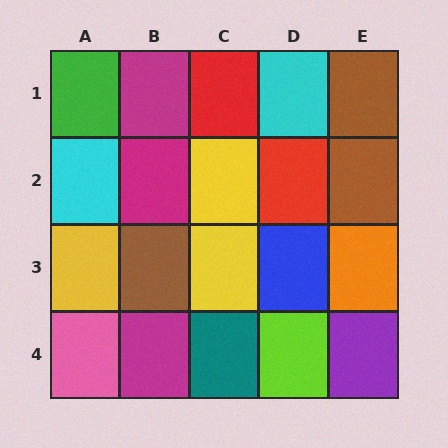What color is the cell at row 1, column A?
Green.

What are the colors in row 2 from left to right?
Cyan, magenta, yellow, red, brown.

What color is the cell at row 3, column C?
Yellow.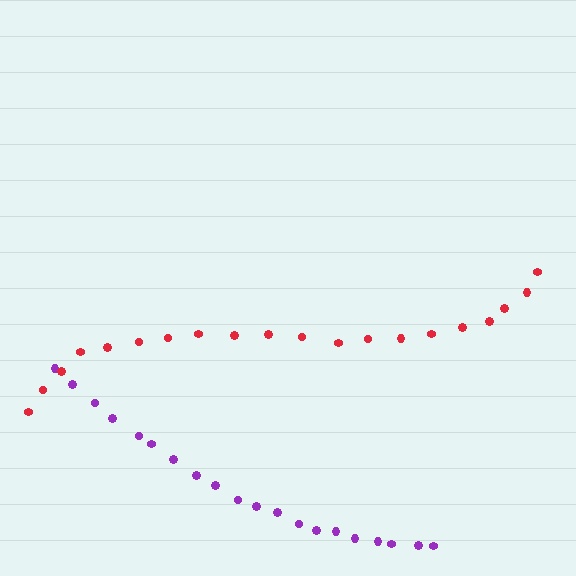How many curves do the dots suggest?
There are 2 distinct paths.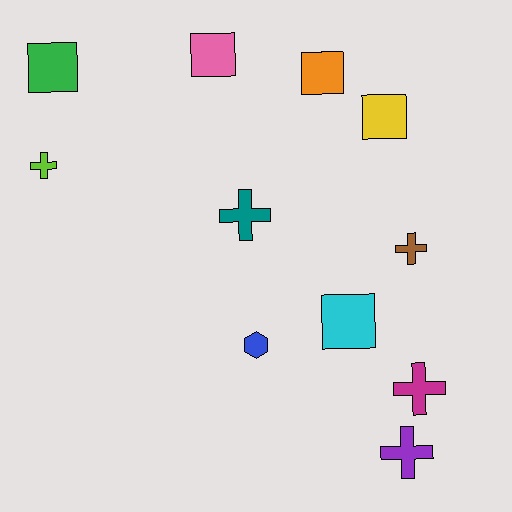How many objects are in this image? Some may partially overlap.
There are 11 objects.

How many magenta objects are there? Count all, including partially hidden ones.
There is 1 magenta object.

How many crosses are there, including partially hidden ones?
There are 5 crosses.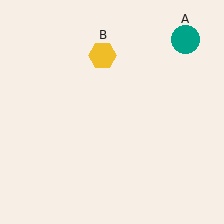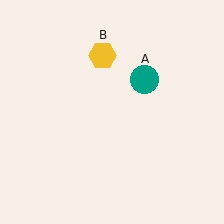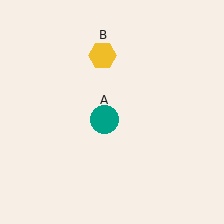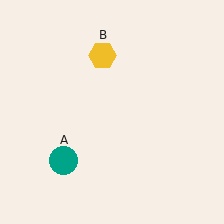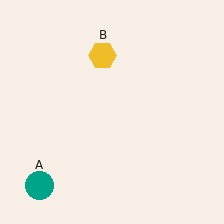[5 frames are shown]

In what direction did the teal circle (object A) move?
The teal circle (object A) moved down and to the left.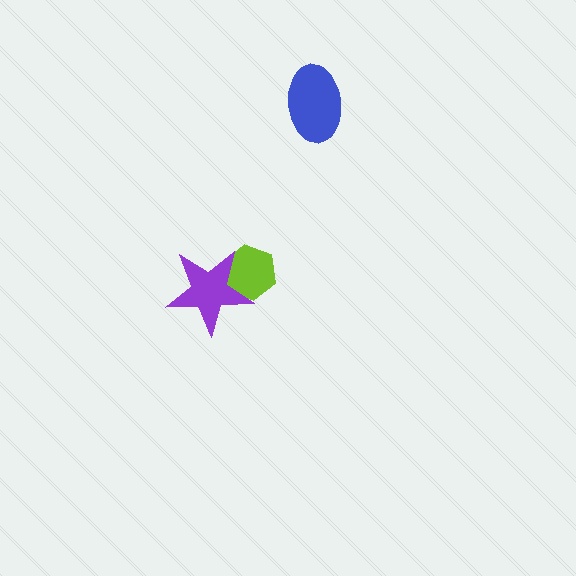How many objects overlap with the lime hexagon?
1 object overlaps with the lime hexagon.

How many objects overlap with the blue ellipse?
0 objects overlap with the blue ellipse.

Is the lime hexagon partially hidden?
Yes, it is partially covered by another shape.